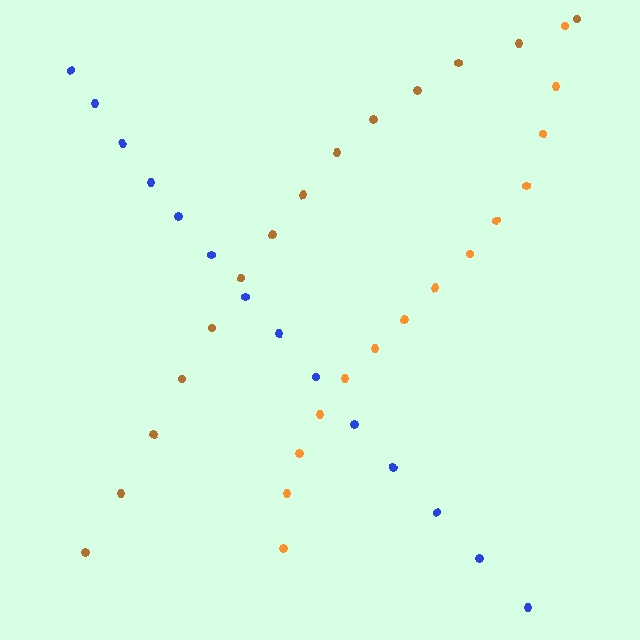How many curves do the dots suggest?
There are 3 distinct paths.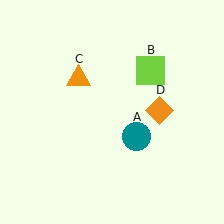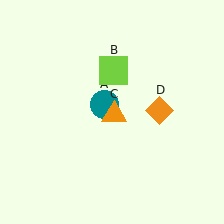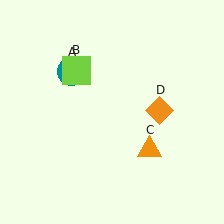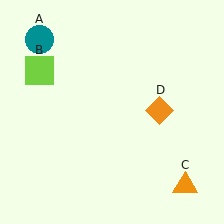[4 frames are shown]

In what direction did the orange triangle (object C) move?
The orange triangle (object C) moved down and to the right.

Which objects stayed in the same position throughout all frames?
Orange diamond (object D) remained stationary.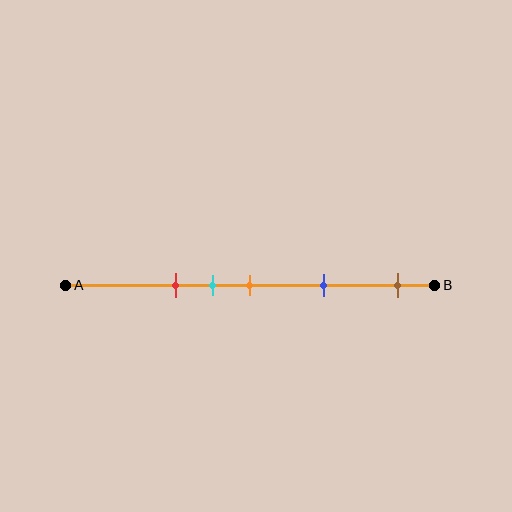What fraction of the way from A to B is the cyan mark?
The cyan mark is approximately 40% (0.4) of the way from A to B.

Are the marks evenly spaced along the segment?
No, the marks are not evenly spaced.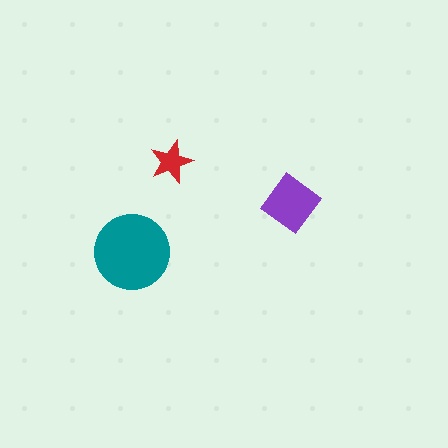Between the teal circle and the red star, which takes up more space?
The teal circle.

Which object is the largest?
The teal circle.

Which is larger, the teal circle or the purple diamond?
The teal circle.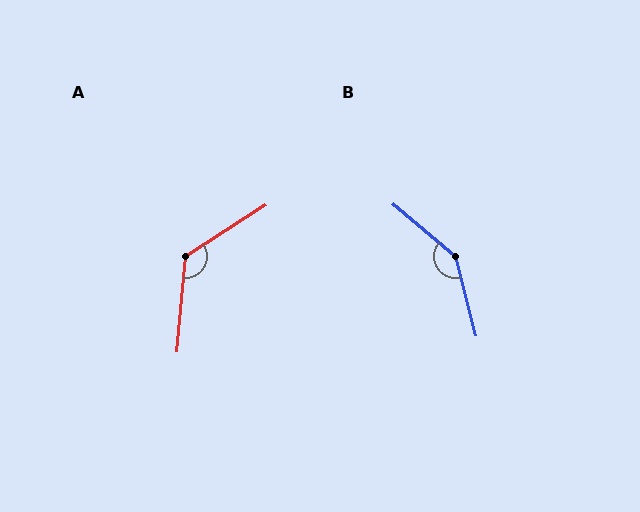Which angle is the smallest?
A, at approximately 128 degrees.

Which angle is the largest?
B, at approximately 145 degrees.